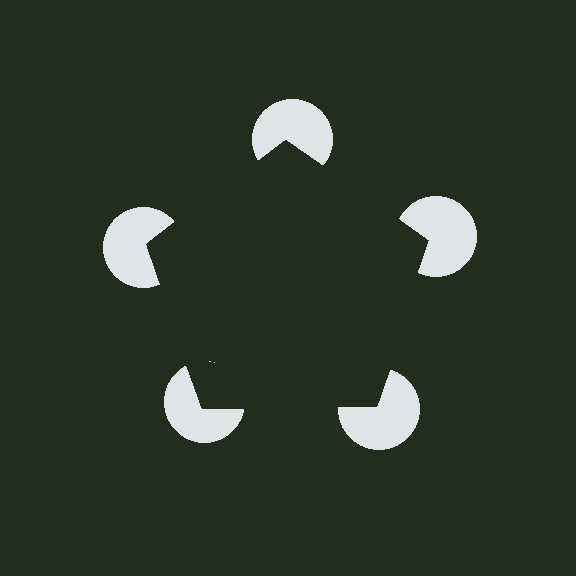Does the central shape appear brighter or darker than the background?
It typically appears slightly darker than the background, even though no actual brightness change is drawn.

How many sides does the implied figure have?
5 sides.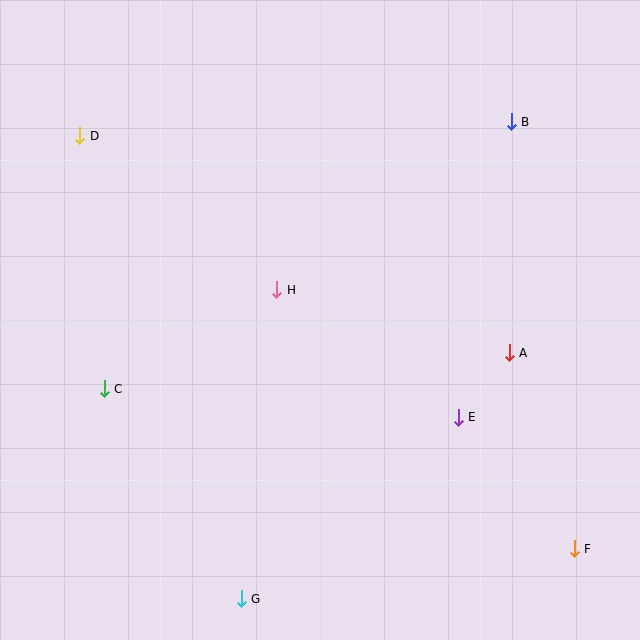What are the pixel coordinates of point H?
Point H is at (277, 290).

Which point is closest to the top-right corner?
Point B is closest to the top-right corner.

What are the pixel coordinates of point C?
Point C is at (104, 389).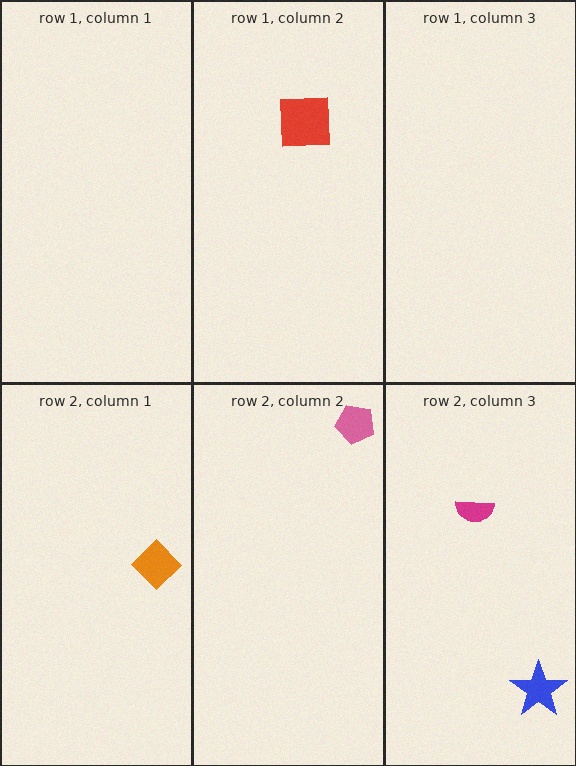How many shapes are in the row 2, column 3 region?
2.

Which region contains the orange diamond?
The row 2, column 1 region.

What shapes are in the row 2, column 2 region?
The pink pentagon.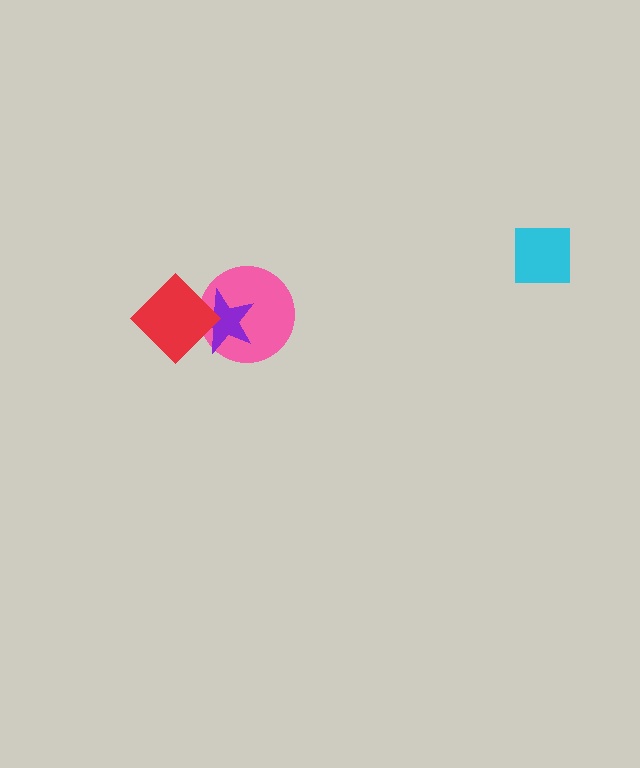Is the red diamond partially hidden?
No, no other shape covers it.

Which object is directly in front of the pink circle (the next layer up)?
The purple star is directly in front of the pink circle.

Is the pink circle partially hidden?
Yes, it is partially covered by another shape.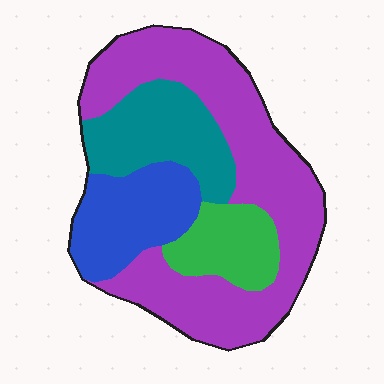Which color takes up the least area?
Green, at roughly 10%.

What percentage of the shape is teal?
Teal covers 19% of the shape.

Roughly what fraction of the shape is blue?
Blue covers 18% of the shape.